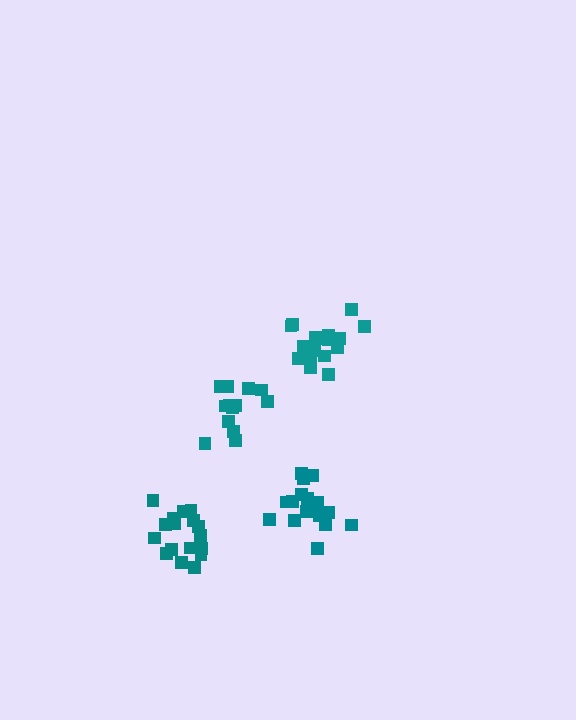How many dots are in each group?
Group 1: 17 dots, Group 2: 13 dots, Group 3: 17 dots, Group 4: 18 dots (65 total).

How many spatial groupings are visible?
There are 4 spatial groupings.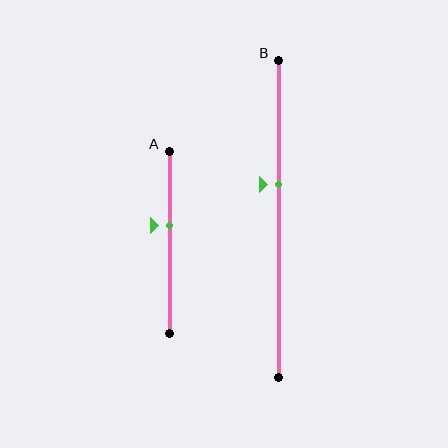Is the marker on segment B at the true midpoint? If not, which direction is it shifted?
No, the marker on segment B is shifted upward by about 11% of the segment length.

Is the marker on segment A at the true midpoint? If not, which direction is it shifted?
No, the marker on segment A is shifted upward by about 9% of the segment length.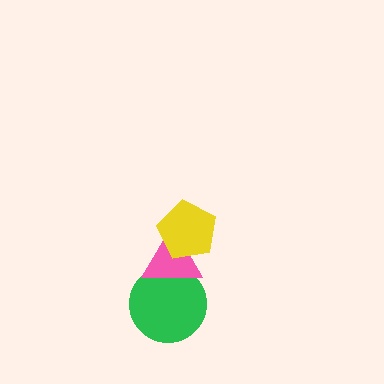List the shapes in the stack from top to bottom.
From top to bottom: the yellow pentagon, the pink triangle, the green circle.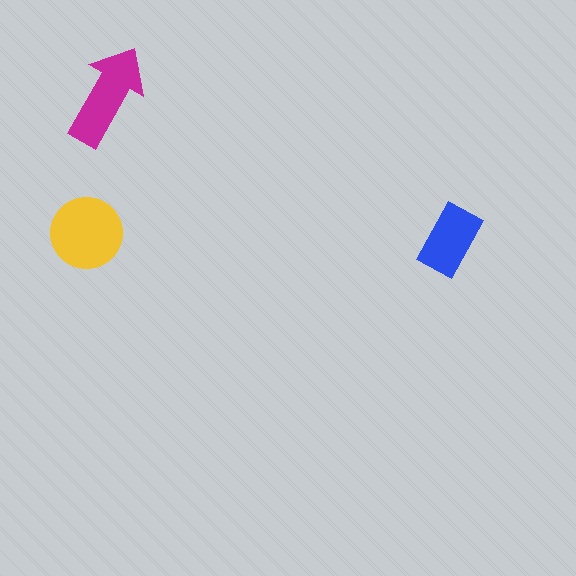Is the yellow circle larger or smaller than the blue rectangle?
Larger.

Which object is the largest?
The yellow circle.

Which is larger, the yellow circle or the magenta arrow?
The yellow circle.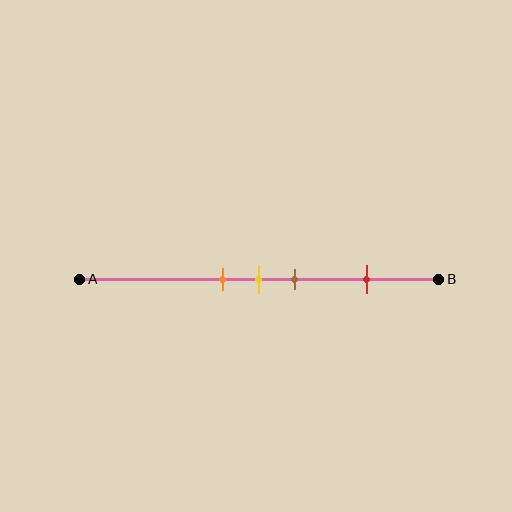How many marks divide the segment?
There are 4 marks dividing the segment.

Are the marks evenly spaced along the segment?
No, the marks are not evenly spaced.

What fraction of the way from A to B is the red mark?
The red mark is approximately 80% (0.8) of the way from A to B.